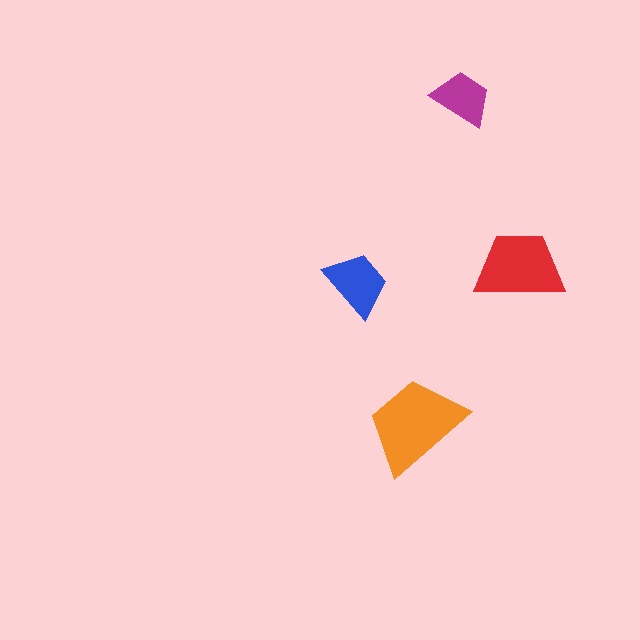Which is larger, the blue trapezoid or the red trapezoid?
The red one.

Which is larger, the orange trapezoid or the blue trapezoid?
The orange one.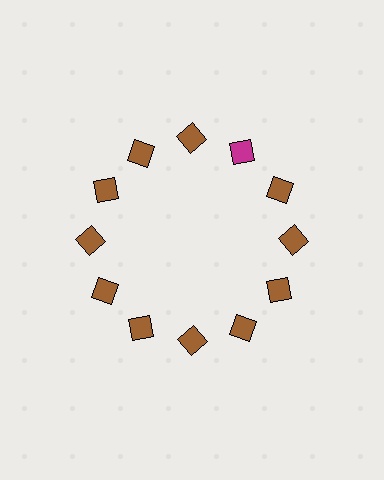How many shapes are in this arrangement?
There are 12 shapes arranged in a ring pattern.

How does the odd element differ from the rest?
It has a different color: magenta instead of brown.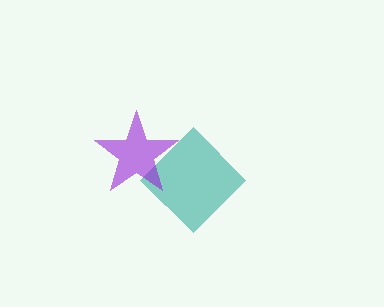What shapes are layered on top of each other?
The layered shapes are: a teal diamond, a purple star.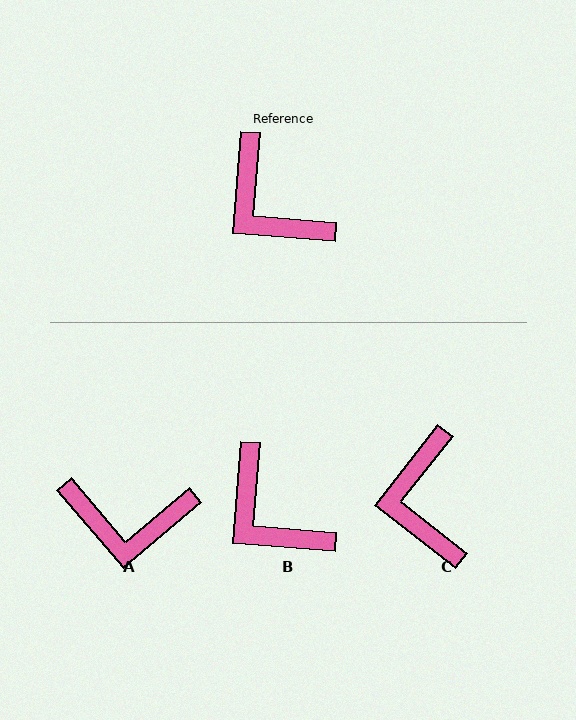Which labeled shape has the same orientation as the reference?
B.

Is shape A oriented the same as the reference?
No, it is off by about 45 degrees.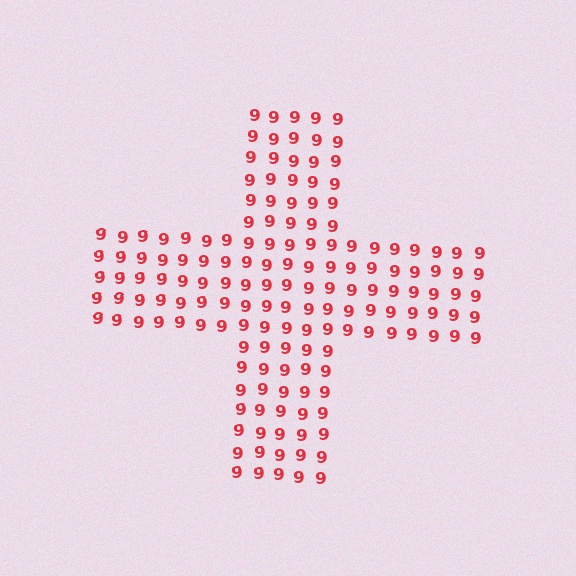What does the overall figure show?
The overall figure shows a cross.